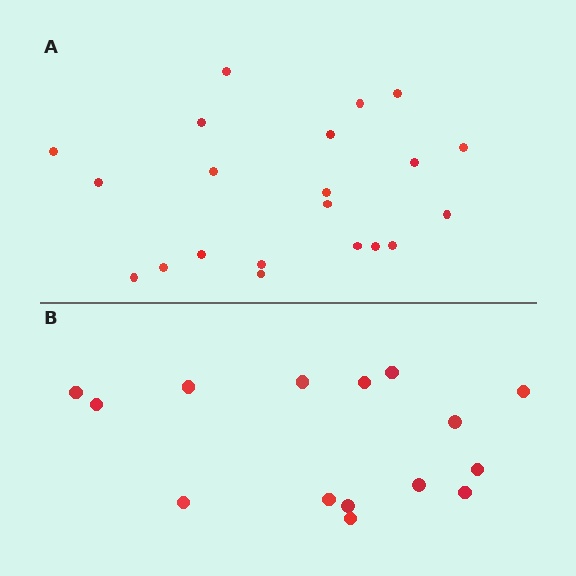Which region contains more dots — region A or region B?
Region A (the top region) has more dots.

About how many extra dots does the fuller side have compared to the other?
Region A has about 6 more dots than region B.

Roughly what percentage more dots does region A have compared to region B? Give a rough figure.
About 40% more.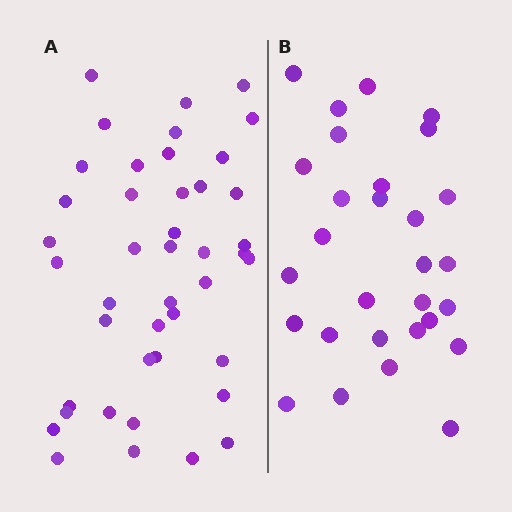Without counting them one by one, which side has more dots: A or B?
Region A (the left region) has more dots.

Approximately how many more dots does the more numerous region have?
Region A has approximately 15 more dots than region B.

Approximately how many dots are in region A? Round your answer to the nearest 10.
About 40 dots. (The exact count is 43, which rounds to 40.)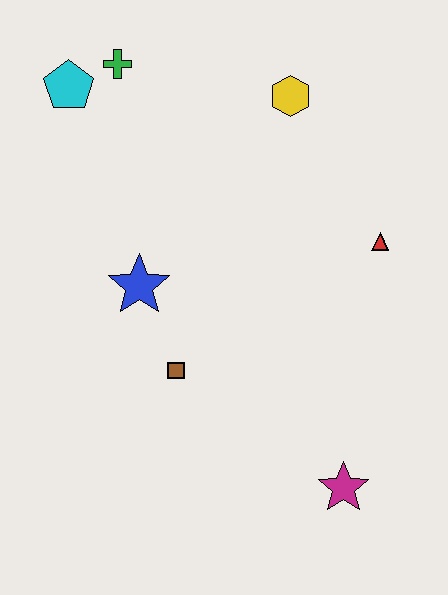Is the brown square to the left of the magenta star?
Yes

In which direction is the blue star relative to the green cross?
The blue star is below the green cross.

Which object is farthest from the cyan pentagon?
The magenta star is farthest from the cyan pentagon.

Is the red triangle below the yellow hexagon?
Yes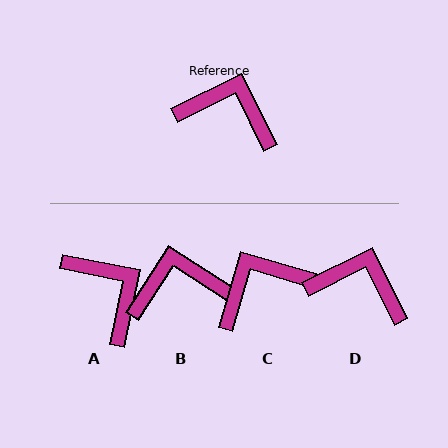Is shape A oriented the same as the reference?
No, it is off by about 38 degrees.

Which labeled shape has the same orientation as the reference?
D.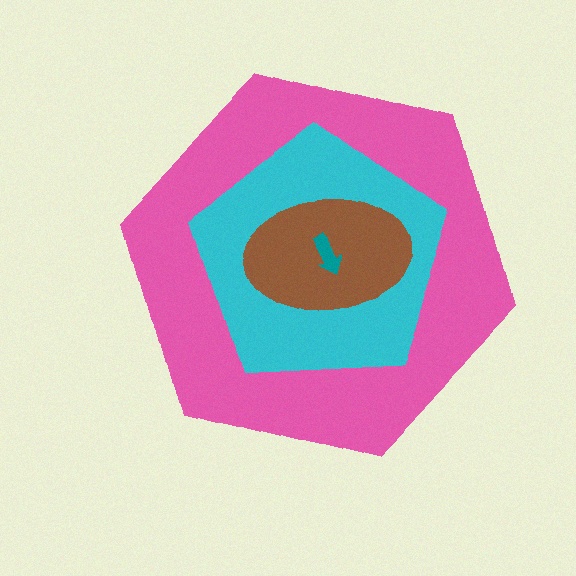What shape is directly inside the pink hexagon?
The cyan pentagon.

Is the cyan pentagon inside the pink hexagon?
Yes.